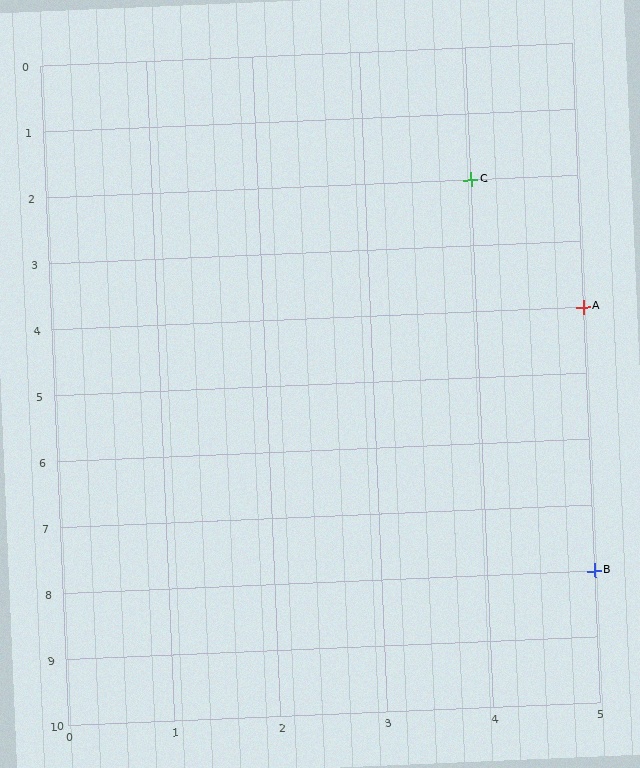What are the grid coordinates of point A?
Point A is at grid coordinates (5, 4).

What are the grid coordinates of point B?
Point B is at grid coordinates (5, 8).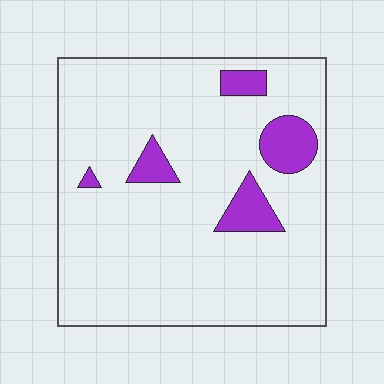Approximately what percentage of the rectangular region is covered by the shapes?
Approximately 10%.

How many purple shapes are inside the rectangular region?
5.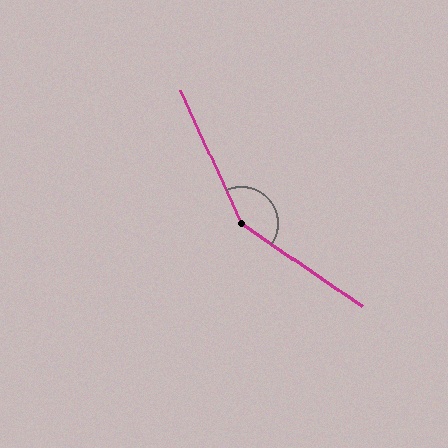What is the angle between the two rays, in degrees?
Approximately 149 degrees.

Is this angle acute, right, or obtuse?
It is obtuse.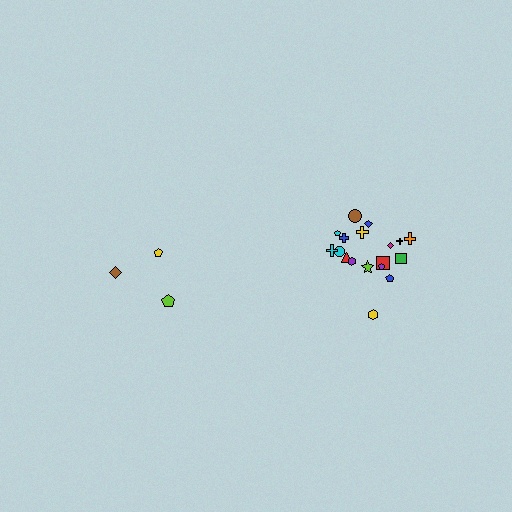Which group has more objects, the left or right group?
The right group.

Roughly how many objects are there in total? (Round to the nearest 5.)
Roughly 20 objects in total.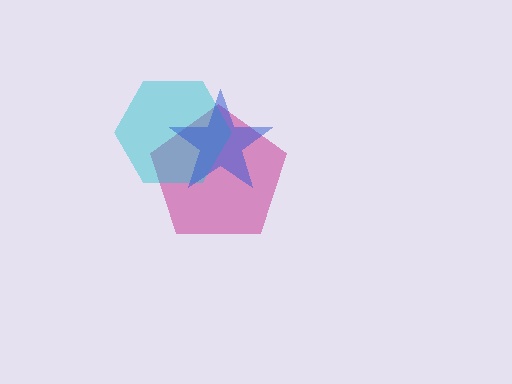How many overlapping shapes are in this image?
There are 3 overlapping shapes in the image.